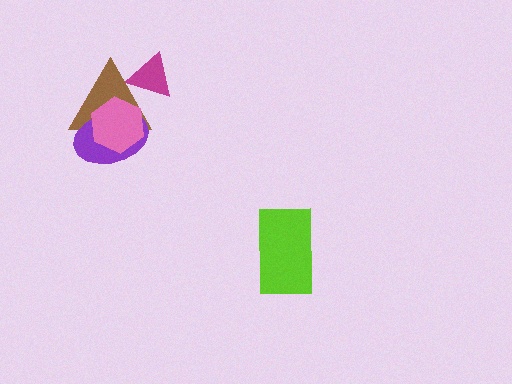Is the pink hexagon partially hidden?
No, no other shape covers it.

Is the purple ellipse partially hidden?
Yes, it is partially covered by another shape.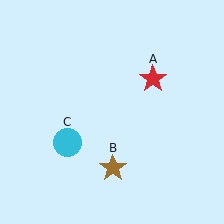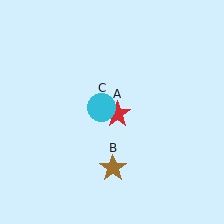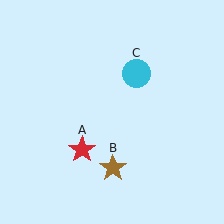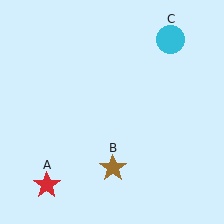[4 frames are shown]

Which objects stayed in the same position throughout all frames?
Brown star (object B) remained stationary.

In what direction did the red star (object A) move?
The red star (object A) moved down and to the left.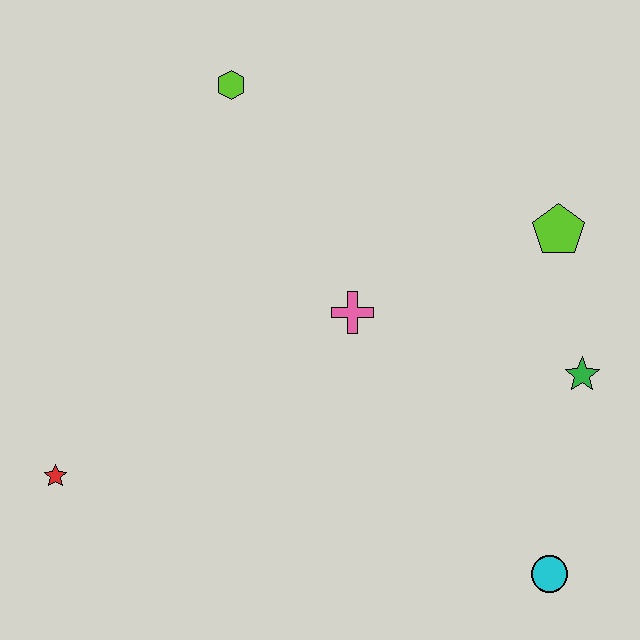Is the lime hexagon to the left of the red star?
No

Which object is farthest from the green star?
The red star is farthest from the green star.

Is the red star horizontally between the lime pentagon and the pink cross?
No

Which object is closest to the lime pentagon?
The green star is closest to the lime pentagon.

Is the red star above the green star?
No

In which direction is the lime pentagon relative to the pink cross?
The lime pentagon is to the right of the pink cross.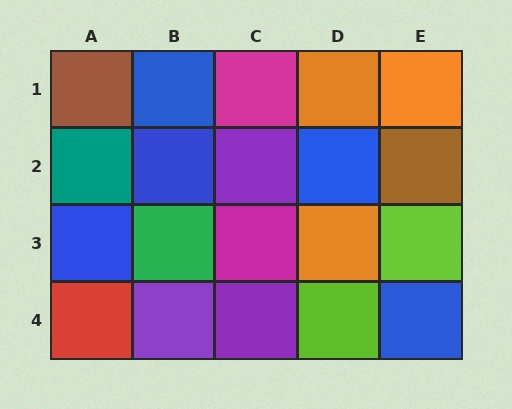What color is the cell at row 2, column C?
Purple.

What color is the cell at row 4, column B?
Purple.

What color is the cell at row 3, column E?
Lime.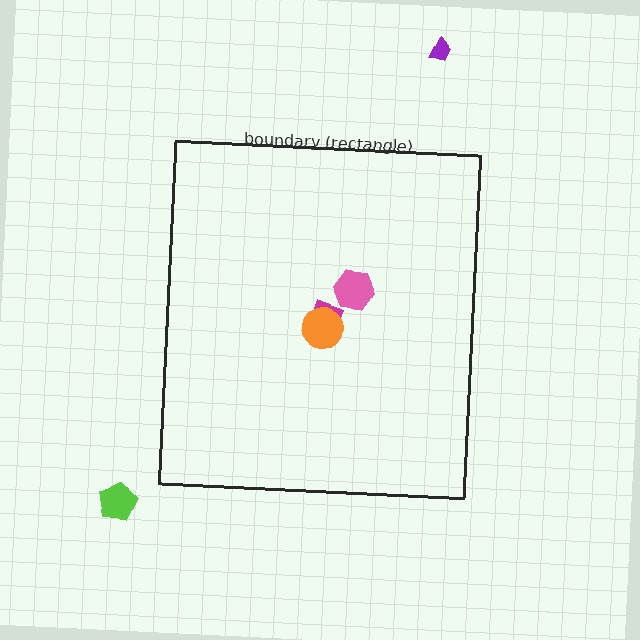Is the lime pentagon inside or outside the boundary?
Outside.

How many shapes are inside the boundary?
3 inside, 2 outside.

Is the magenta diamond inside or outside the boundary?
Inside.